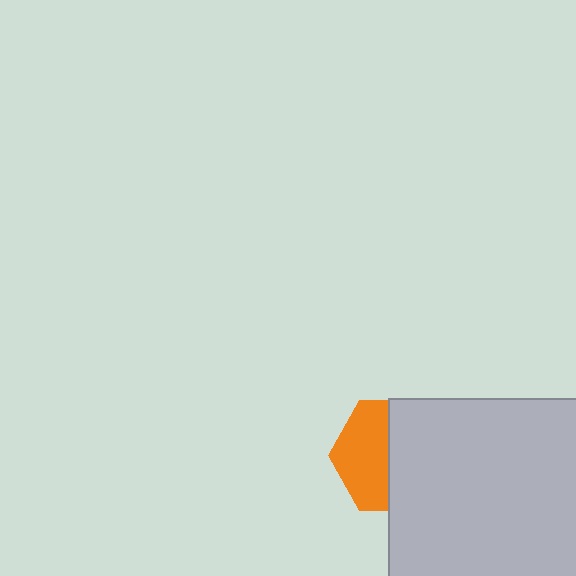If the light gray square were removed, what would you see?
You would see the complete orange hexagon.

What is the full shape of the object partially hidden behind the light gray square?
The partially hidden object is an orange hexagon.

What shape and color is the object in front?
The object in front is a light gray square.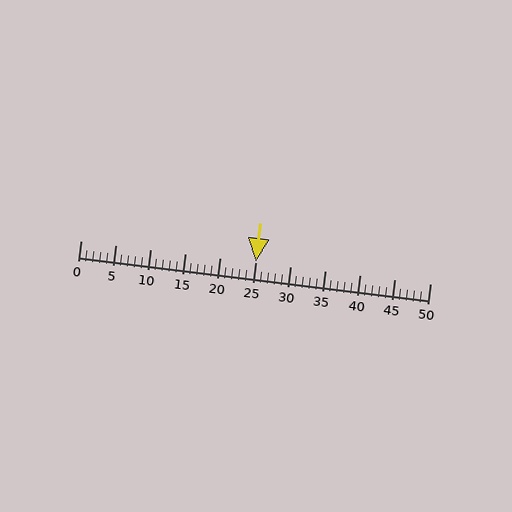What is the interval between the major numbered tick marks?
The major tick marks are spaced 5 units apart.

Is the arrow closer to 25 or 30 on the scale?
The arrow is closer to 25.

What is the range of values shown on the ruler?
The ruler shows values from 0 to 50.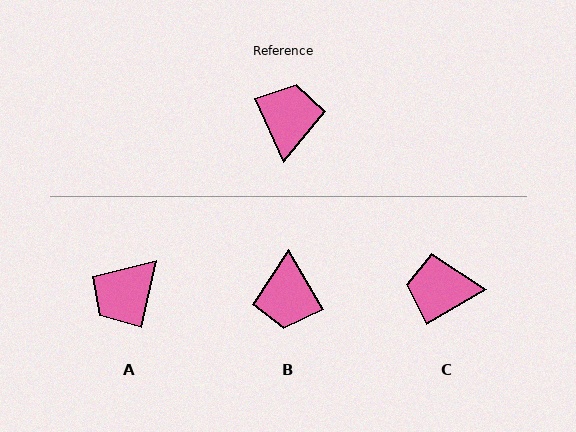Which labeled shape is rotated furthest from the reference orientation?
B, about 173 degrees away.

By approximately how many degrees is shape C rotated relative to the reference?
Approximately 97 degrees counter-clockwise.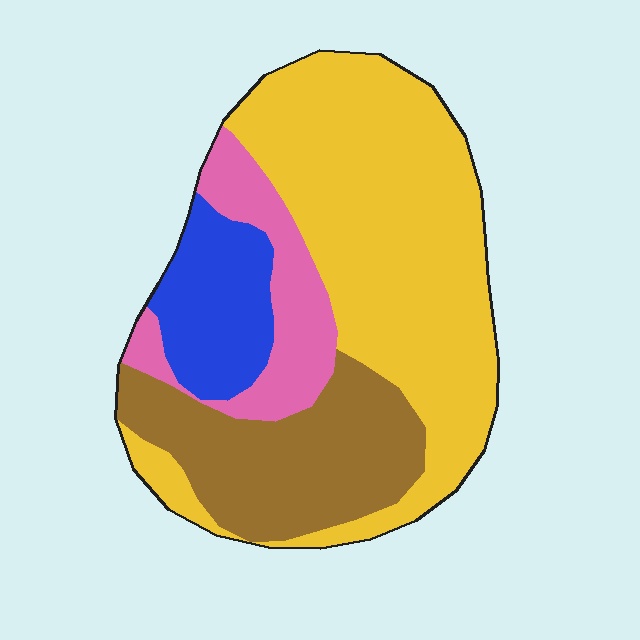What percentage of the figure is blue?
Blue covers about 15% of the figure.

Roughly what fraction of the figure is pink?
Pink covers around 15% of the figure.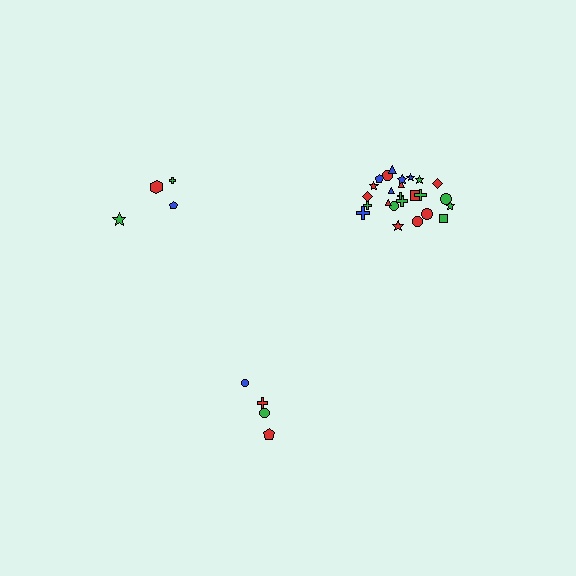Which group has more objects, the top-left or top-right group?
The top-right group.